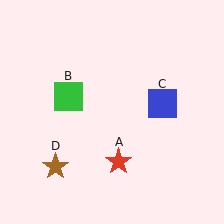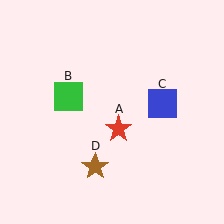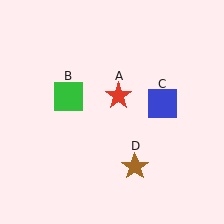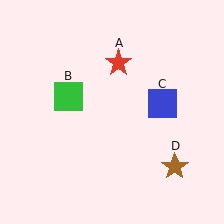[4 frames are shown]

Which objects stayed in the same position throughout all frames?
Green square (object B) and blue square (object C) remained stationary.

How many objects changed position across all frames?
2 objects changed position: red star (object A), brown star (object D).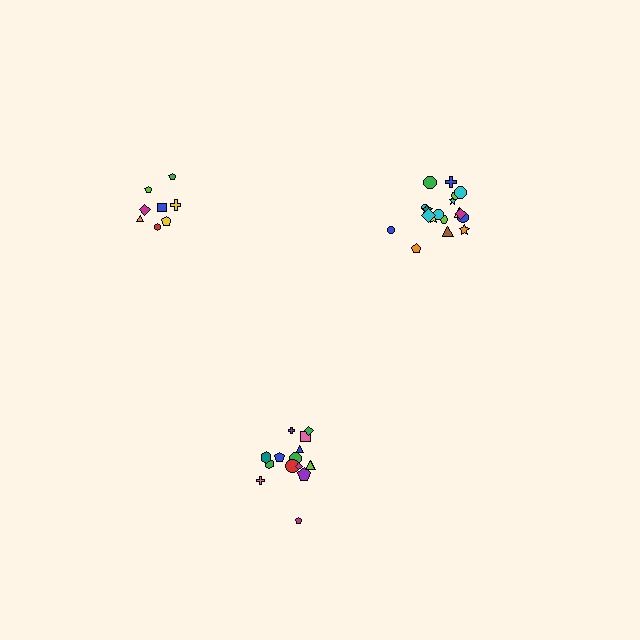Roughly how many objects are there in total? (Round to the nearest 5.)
Roughly 40 objects in total.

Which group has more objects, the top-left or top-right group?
The top-right group.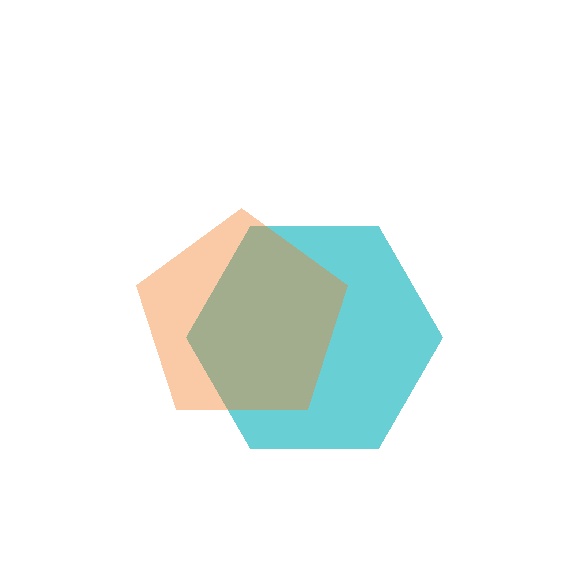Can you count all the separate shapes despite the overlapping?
Yes, there are 2 separate shapes.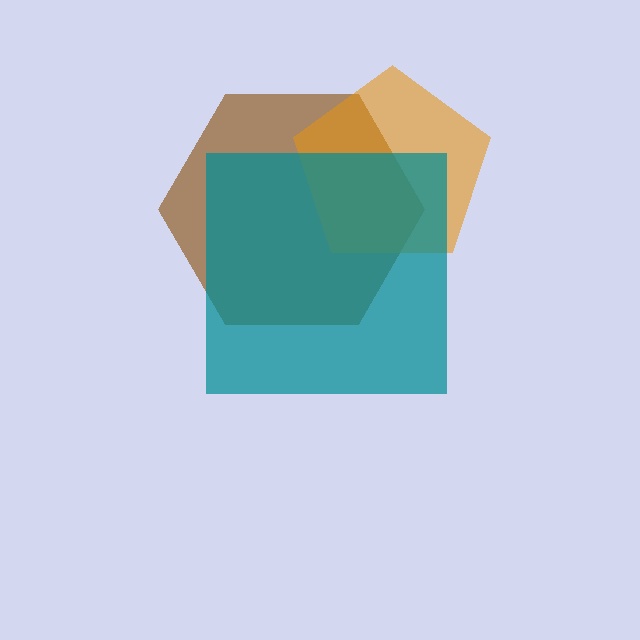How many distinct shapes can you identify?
There are 3 distinct shapes: a brown hexagon, an orange pentagon, a teal square.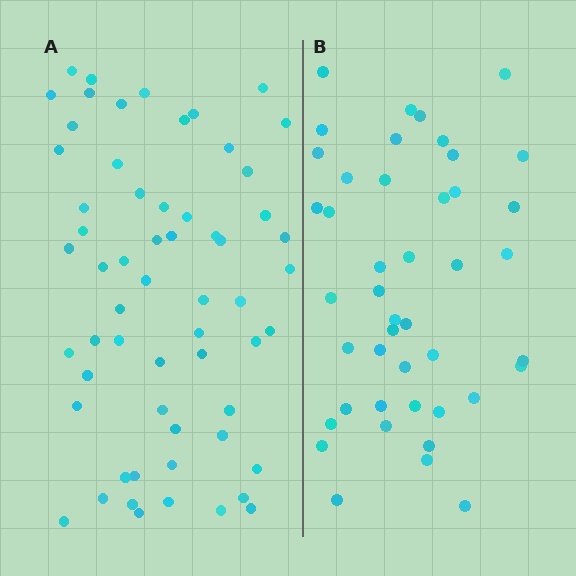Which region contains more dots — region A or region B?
Region A (the left region) has more dots.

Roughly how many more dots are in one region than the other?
Region A has approximately 15 more dots than region B.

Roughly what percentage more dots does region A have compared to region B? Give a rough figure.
About 35% more.